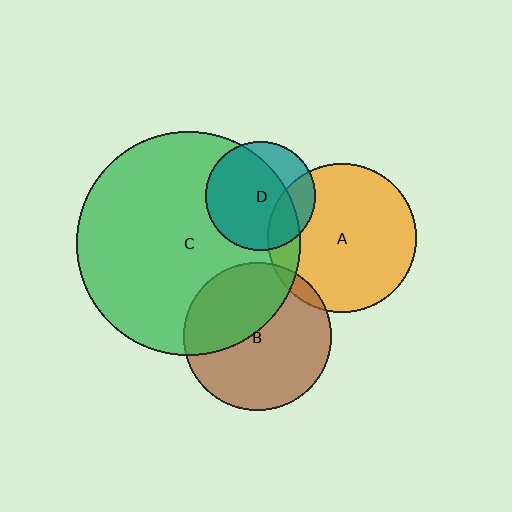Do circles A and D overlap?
Yes.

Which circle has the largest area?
Circle C (green).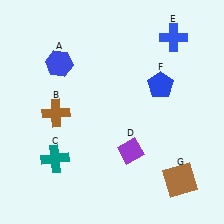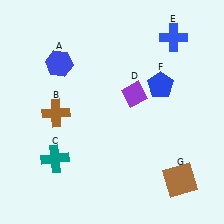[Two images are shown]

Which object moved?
The purple diamond (D) moved up.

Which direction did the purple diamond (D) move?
The purple diamond (D) moved up.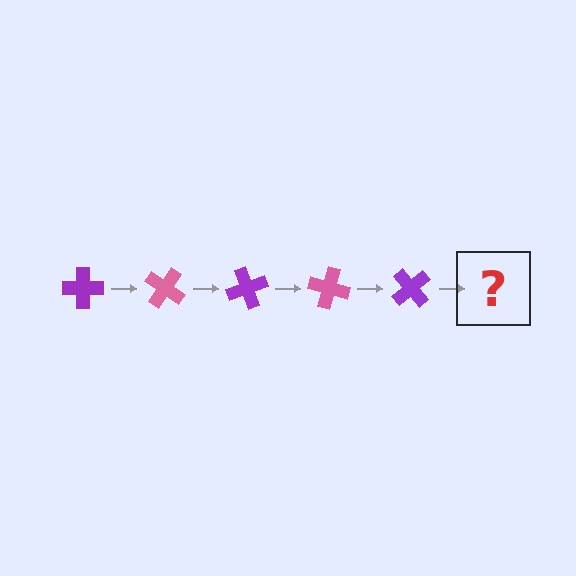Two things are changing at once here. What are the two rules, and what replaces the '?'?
The two rules are that it rotates 35 degrees each step and the color cycles through purple and pink. The '?' should be a pink cross, rotated 175 degrees from the start.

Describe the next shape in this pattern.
It should be a pink cross, rotated 175 degrees from the start.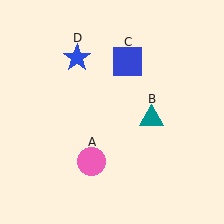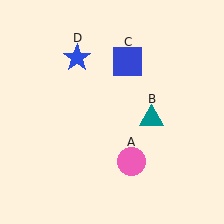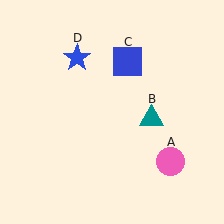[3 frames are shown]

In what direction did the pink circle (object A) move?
The pink circle (object A) moved right.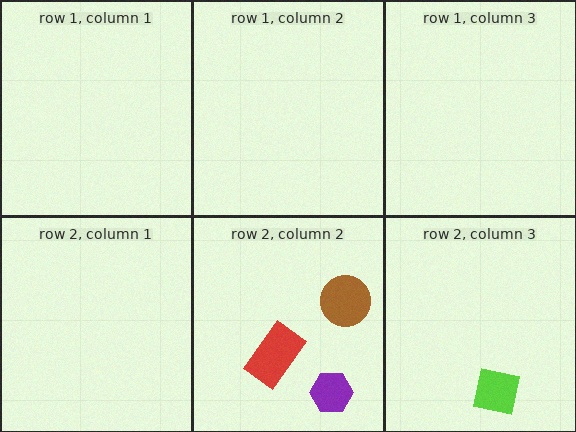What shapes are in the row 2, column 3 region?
The lime square.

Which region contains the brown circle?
The row 2, column 2 region.